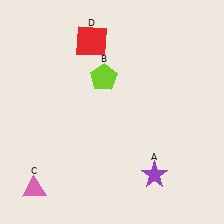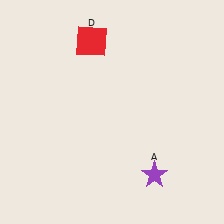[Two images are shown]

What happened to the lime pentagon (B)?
The lime pentagon (B) was removed in Image 2. It was in the top-left area of Image 1.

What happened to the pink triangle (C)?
The pink triangle (C) was removed in Image 2. It was in the bottom-left area of Image 1.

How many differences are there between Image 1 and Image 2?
There are 2 differences between the two images.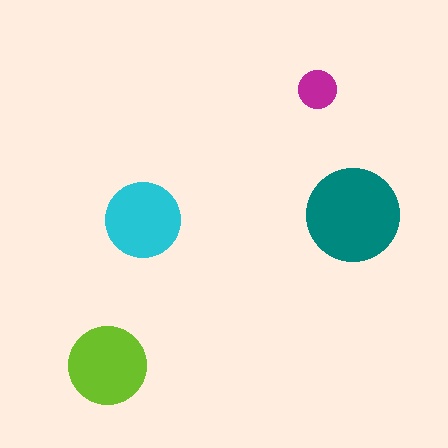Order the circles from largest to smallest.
the teal one, the lime one, the cyan one, the magenta one.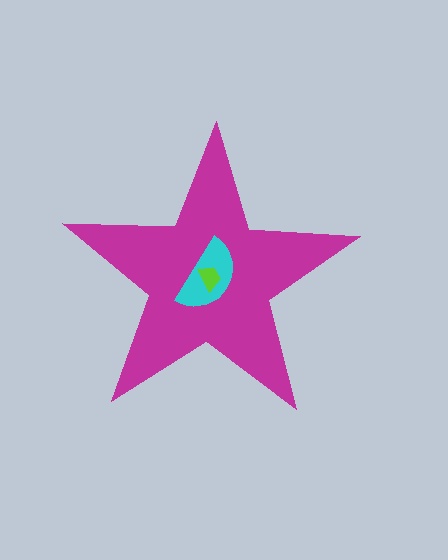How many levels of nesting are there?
3.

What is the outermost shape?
The magenta star.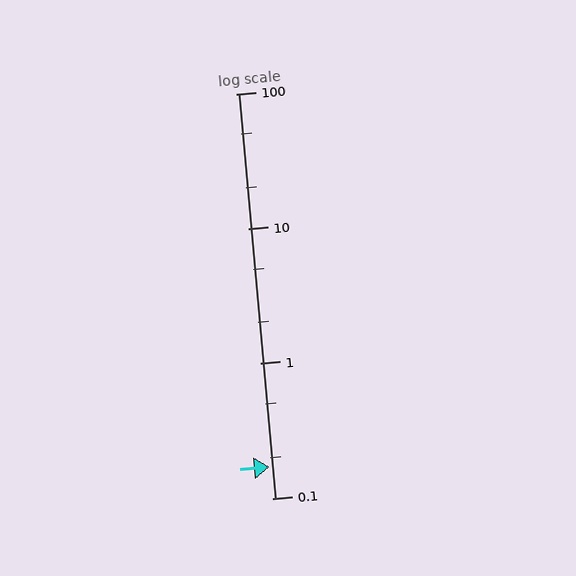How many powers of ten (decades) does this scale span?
The scale spans 3 decades, from 0.1 to 100.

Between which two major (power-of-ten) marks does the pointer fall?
The pointer is between 0.1 and 1.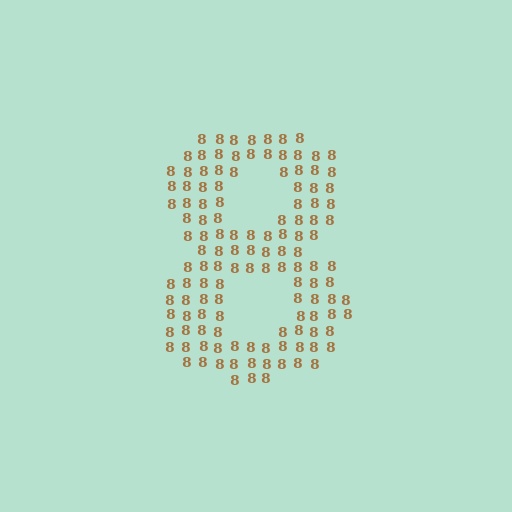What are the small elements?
The small elements are digit 8's.